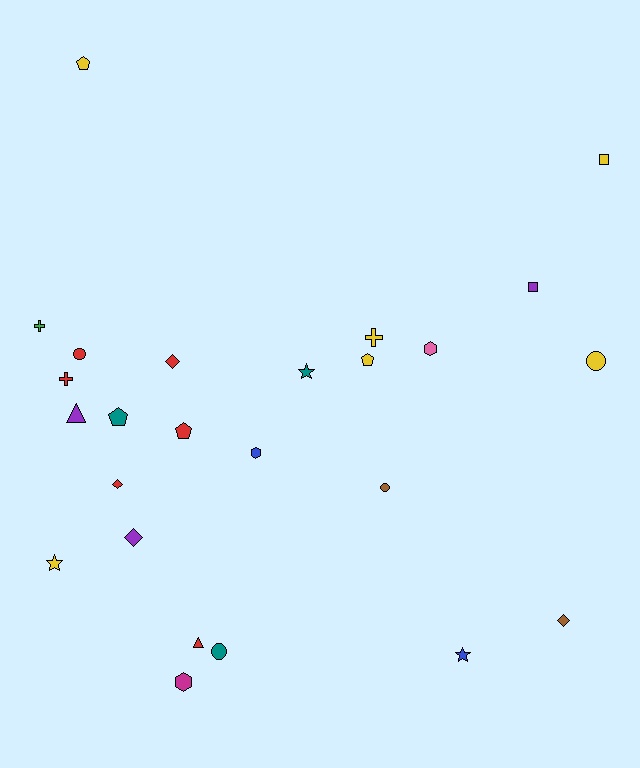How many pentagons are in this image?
There are 4 pentagons.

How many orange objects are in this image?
There are no orange objects.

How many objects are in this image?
There are 25 objects.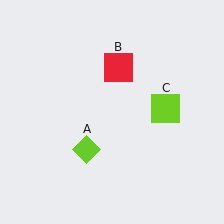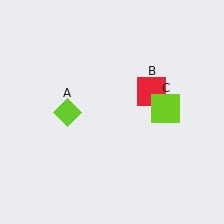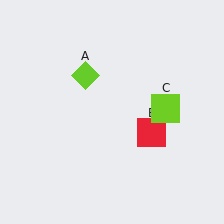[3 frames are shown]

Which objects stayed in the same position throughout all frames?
Lime square (object C) remained stationary.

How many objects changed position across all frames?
2 objects changed position: lime diamond (object A), red square (object B).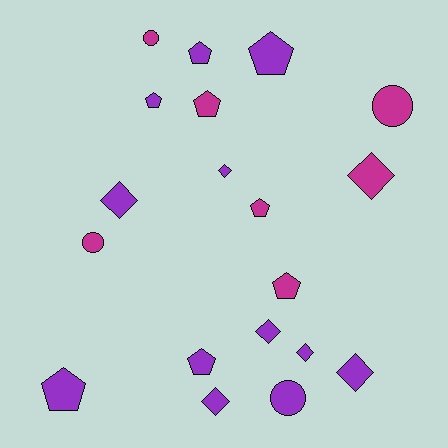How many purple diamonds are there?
There are 6 purple diamonds.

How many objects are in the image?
There are 19 objects.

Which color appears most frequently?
Purple, with 12 objects.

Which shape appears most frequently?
Pentagon, with 8 objects.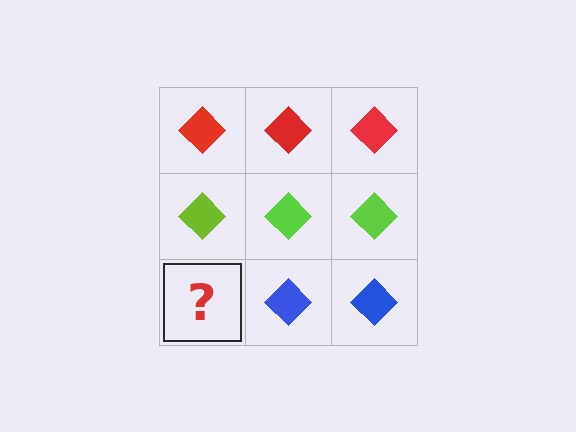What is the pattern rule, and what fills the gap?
The rule is that each row has a consistent color. The gap should be filled with a blue diamond.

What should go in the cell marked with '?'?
The missing cell should contain a blue diamond.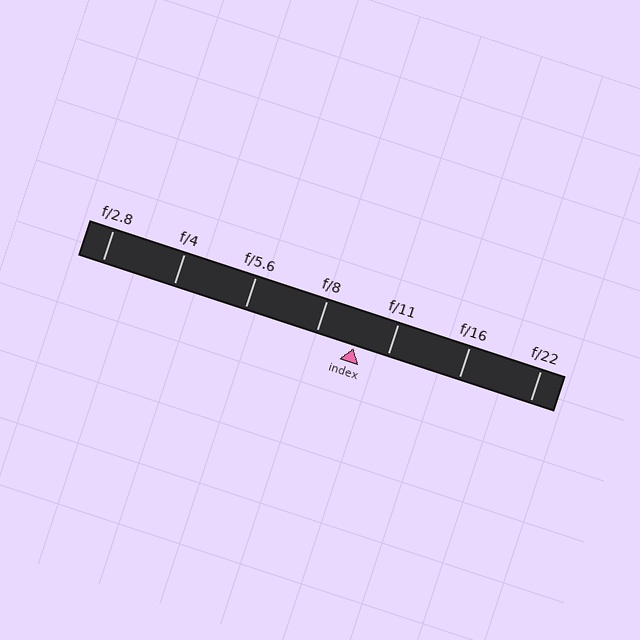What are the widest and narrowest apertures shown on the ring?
The widest aperture shown is f/2.8 and the narrowest is f/22.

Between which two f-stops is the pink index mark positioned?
The index mark is between f/8 and f/11.